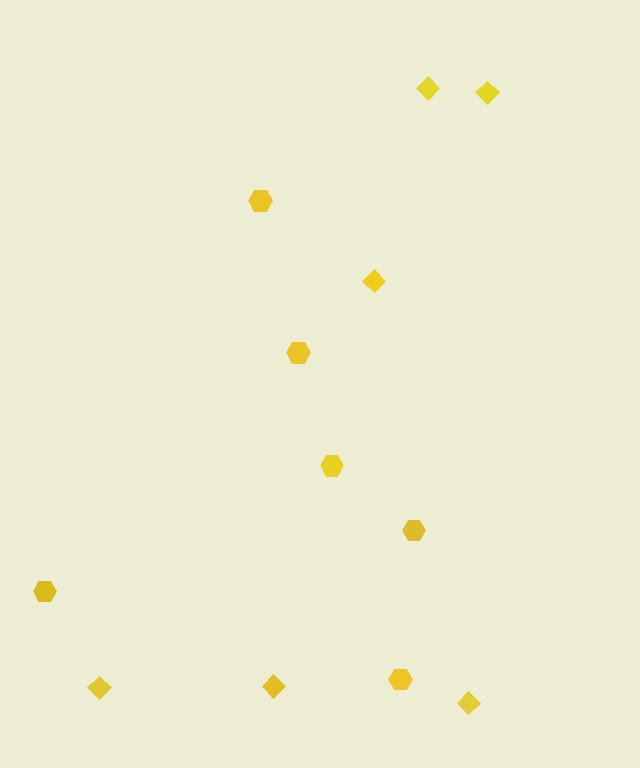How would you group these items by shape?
There are 2 groups: one group of diamonds (6) and one group of hexagons (6).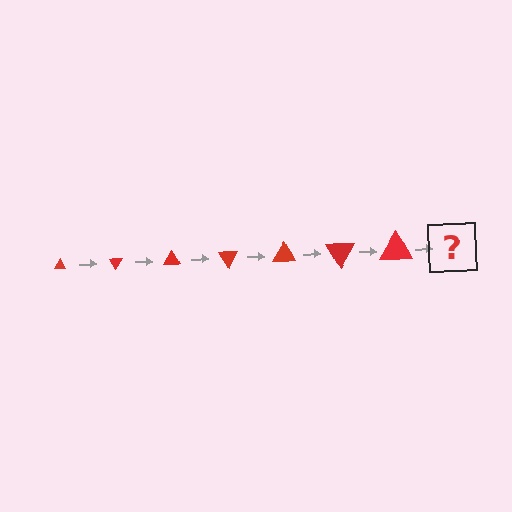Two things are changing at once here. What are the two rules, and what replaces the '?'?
The two rules are that the triangle grows larger each step and it rotates 60 degrees each step. The '?' should be a triangle, larger than the previous one and rotated 420 degrees from the start.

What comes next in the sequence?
The next element should be a triangle, larger than the previous one and rotated 420 degrees from the start.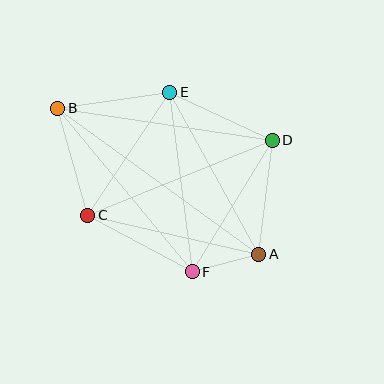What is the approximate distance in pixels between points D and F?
The distance between D and F is approximately 154 pixels.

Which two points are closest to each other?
Points A and F are closest to each other.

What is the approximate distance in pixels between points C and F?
The distance between C and F is approximately 119 pixels.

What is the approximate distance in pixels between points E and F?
The distance between E and F is approximately 181 pixels.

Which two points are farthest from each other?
Points A and B are farthest from each other.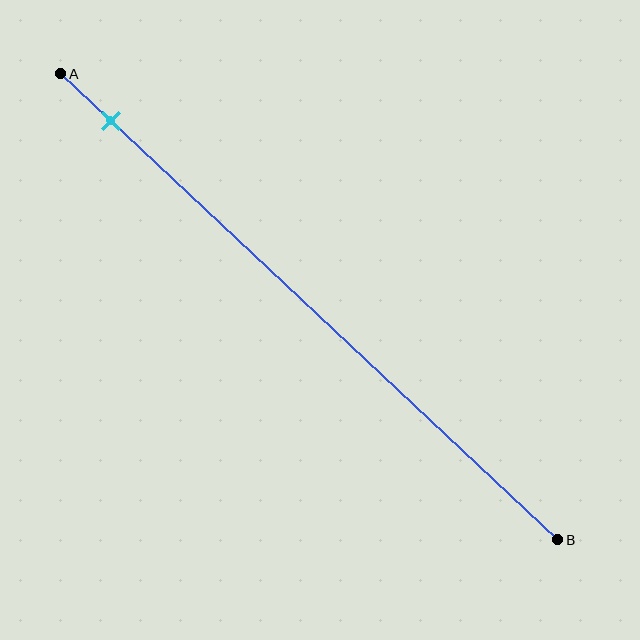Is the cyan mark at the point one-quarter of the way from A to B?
No, the mark is at about 10% from A, not at the 25% one-quarter point.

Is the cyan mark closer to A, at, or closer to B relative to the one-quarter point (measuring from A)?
The cyan mark is closer to point A than the one-quarter point of segment AB.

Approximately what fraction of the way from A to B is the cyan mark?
The cyan mark is approximately 10% of the way from A to B.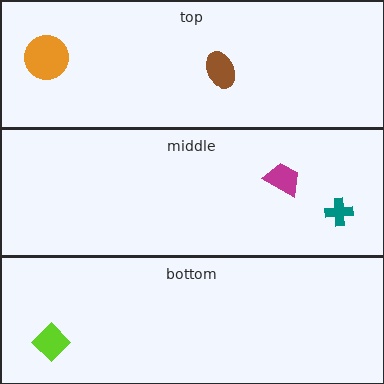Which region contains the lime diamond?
The bottom region.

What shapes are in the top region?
The orange circle, the brown ellipse.